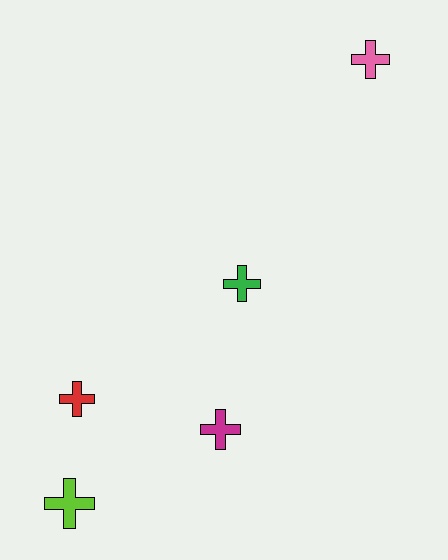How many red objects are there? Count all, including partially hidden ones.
There is 1 red object.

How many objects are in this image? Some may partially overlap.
There are 5 objects.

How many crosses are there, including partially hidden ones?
There are 5 crosses.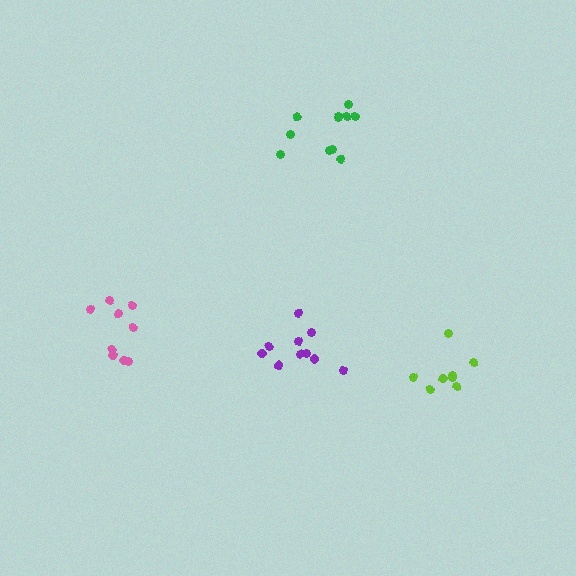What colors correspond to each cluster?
The clusters are colored: purple, pink, lime, green.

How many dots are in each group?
Group 1: 10 dots, Group 2: 9 dots, Group 3: 8 dots, Group 4: 11 dots (38 total).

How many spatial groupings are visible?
There are 4 spatial groupings.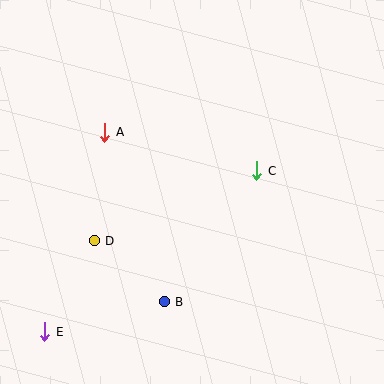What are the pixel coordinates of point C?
Point C is at (257, 171).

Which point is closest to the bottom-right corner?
Point B is closest to the bottom-right corner.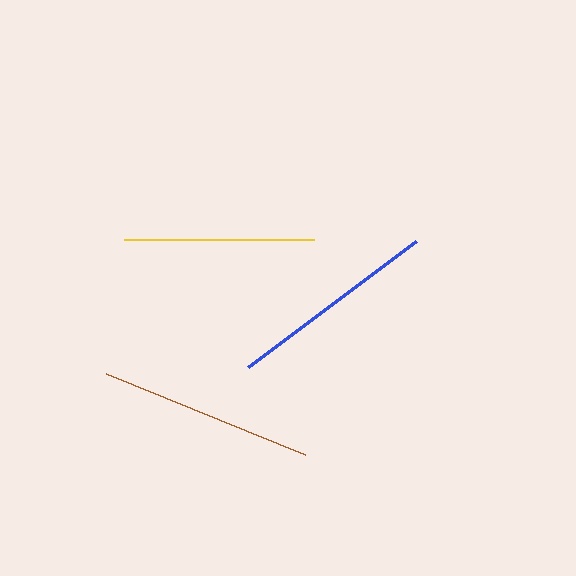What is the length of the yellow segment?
The yellow segment is approximately 189 pixels long.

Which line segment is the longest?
The brown line is the longest at approximately 215 pixels.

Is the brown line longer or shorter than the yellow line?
The brown line is longer than the yellow line.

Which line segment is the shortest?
The yellow line is the shortest at approximately 189 pixels.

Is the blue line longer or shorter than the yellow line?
The blue line is longer than the yellow line.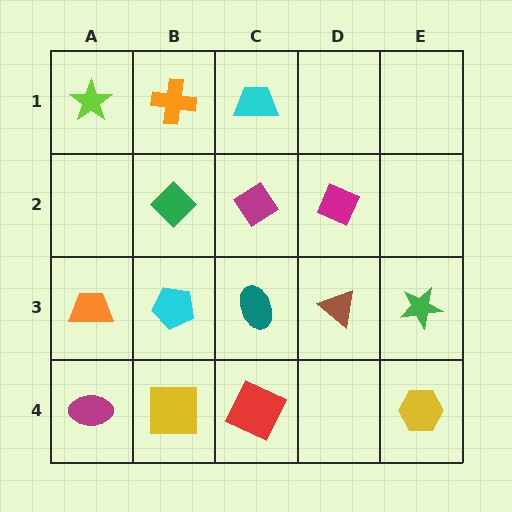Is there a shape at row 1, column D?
No, that cell is empty.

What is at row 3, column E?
A green star.